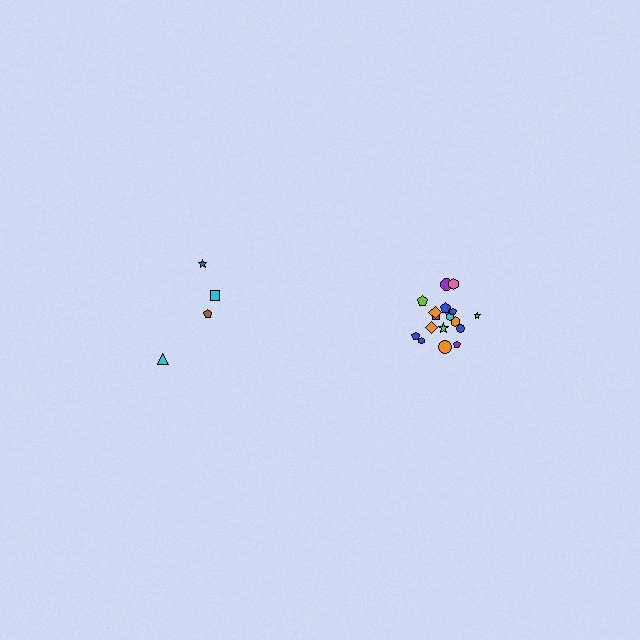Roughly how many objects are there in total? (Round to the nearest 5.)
Roughly 20 objects in total.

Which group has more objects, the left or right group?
The right group.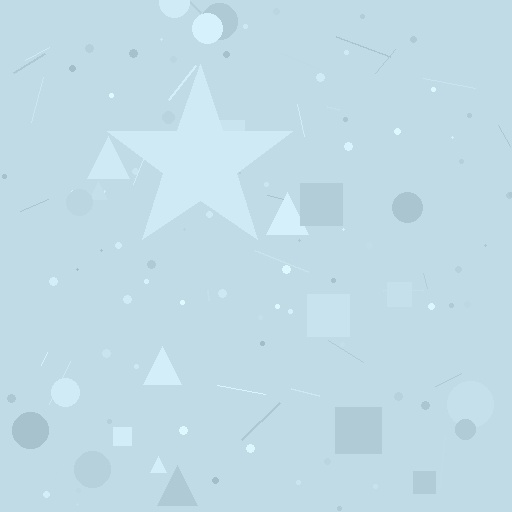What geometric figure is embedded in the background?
A star is embedded in the background.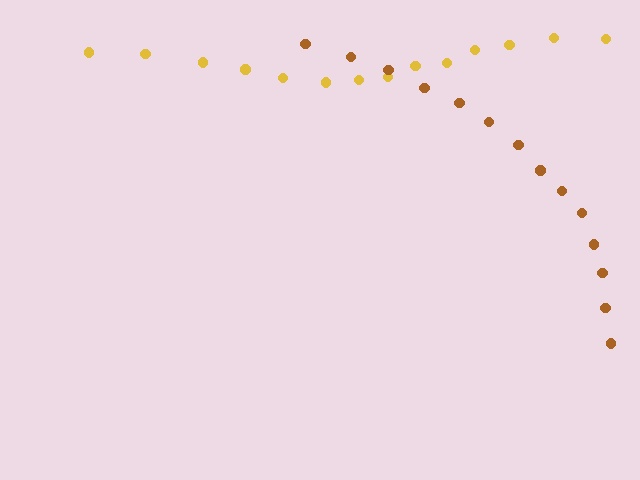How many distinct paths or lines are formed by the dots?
There are 2 distinct paths.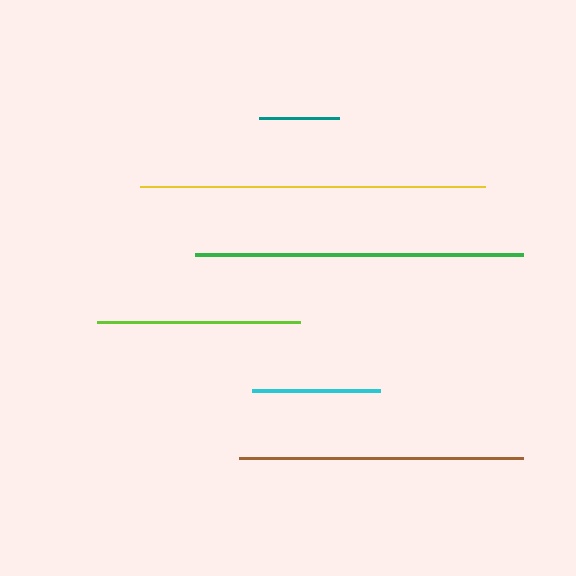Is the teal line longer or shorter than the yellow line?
The yellow line is longer than the teal line.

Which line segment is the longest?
The yellow line is the longest at approximately 345 pixels.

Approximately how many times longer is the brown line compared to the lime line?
The brown line is approximately 1.4 times the length of the lime line.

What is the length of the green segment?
The green segment is approximately 328 pixels long.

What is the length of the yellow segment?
The yellow segment is approximately 345 pixels long.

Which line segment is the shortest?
The teal line is the shortest at approximately 80 pixels.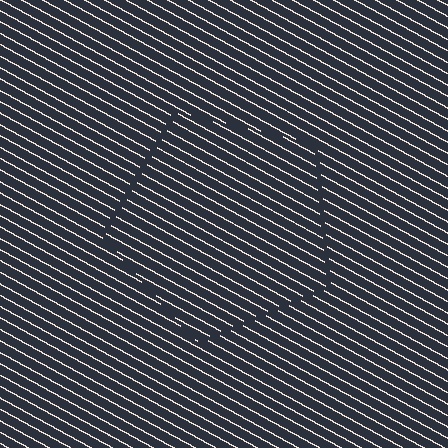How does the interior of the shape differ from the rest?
The interior of the shape contains the same grating, shifted by half a period — the contour is defined by the phase discontinuity where line-ends from the inner and outer gratings abut.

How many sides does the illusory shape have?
5 sides — the line-ends trace a pentagon.